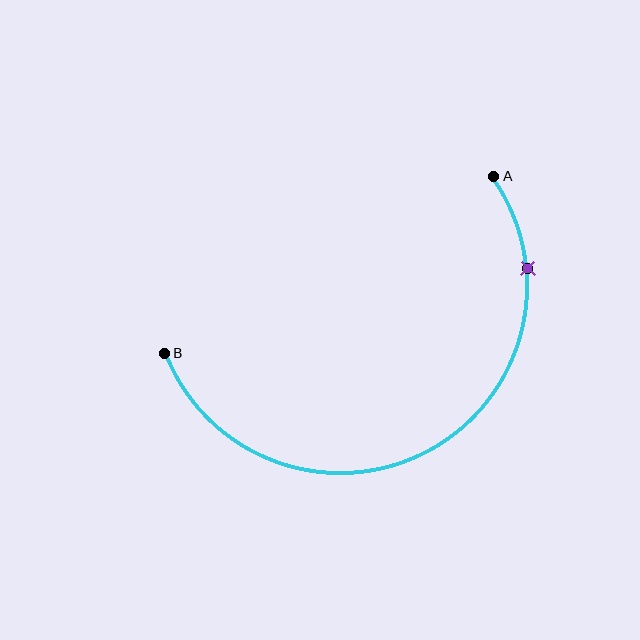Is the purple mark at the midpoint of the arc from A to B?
No. The purple mark lies on the arc but is closer to endpoint A. The arc midpoint would be at the point on the curve equidistant along the arc from both A and B.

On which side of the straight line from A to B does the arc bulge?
The arc bulges below the straight line connecting A and B.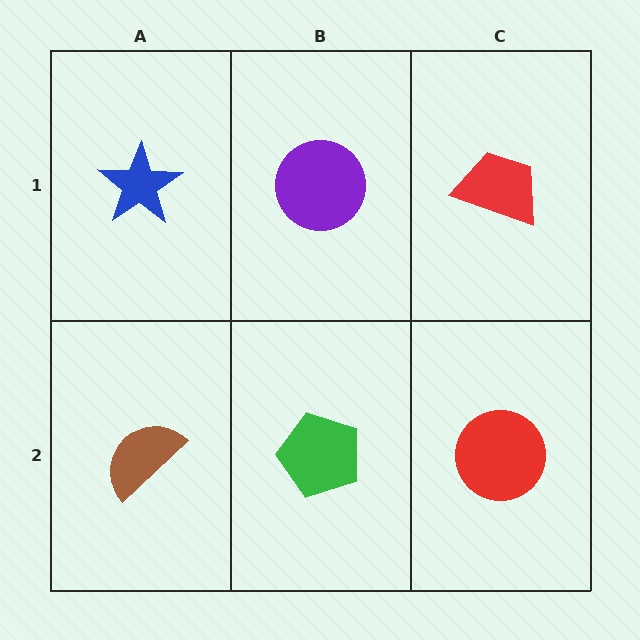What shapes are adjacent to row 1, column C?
A red circle (row 2, column C), a purple circle (row 1, column B).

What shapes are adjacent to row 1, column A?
A brown semicircle (row 2, column A), a purple circle (row 1, column B).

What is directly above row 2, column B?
A purple circle.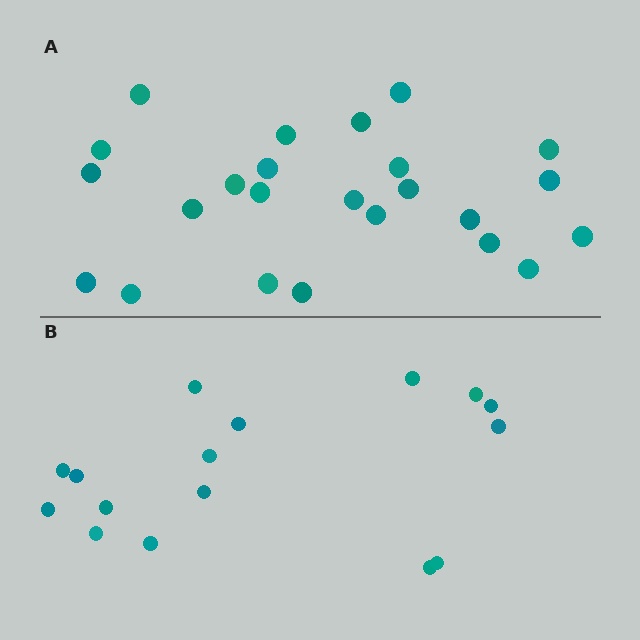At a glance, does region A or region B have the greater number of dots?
Region A (the top region) has more dots.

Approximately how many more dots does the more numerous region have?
Region A has roughly 8 or so more dots than region B.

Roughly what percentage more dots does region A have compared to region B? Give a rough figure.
About 50% more.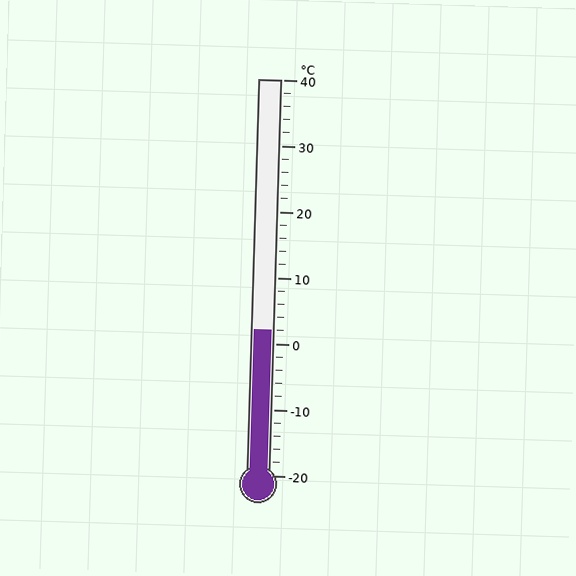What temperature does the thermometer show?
The thermometer shows approximately 2°C.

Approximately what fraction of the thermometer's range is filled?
The thermometer is filled to approximately 35% of its range.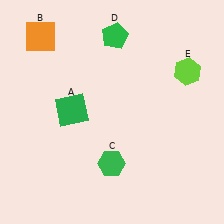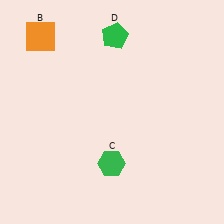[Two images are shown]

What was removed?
The green square (A), the lime hexagon (E) were removed in Image 2.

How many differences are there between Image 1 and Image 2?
There are 2 differences between the two images.